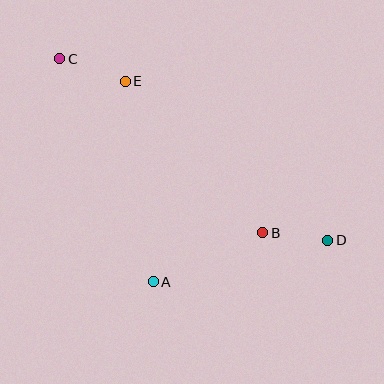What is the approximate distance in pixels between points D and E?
The distance between D and E is approximately 258 pixels.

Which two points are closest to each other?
Points B and D are closest to each other.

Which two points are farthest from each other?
Points C and D are farthest from each other.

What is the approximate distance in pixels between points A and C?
The distance between A and C is approximately 242 pixels.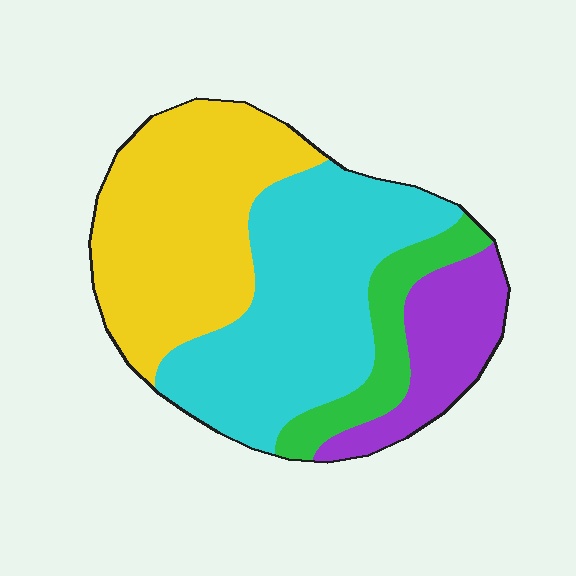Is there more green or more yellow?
Yellow.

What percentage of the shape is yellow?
Yellow covers 36% of the shape.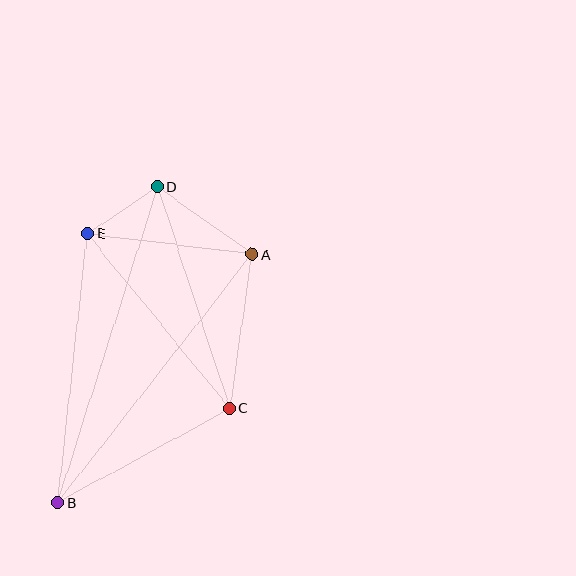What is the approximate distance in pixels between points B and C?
The distance between B and C is approximately 196 pixels.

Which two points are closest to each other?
Points D and E are closest to each other.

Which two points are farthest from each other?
Points B and D are farthest from each other.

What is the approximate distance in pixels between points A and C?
The distance between A and C is approximately 156 pixels.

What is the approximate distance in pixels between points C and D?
The distance between C and D is approximately 233 pixels.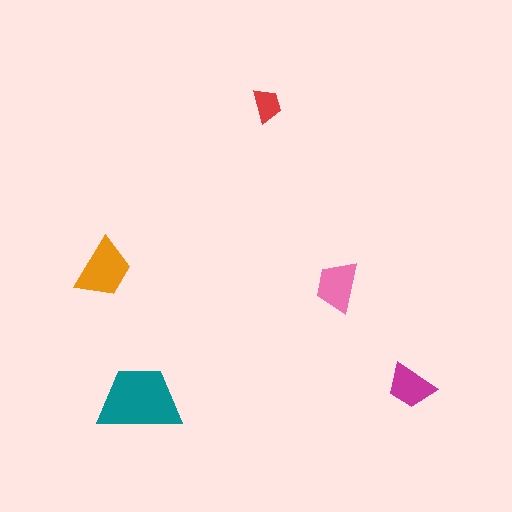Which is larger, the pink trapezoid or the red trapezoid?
The pink one.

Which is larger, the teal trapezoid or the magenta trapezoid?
The teal one.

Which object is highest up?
The red trapezoid is topmost.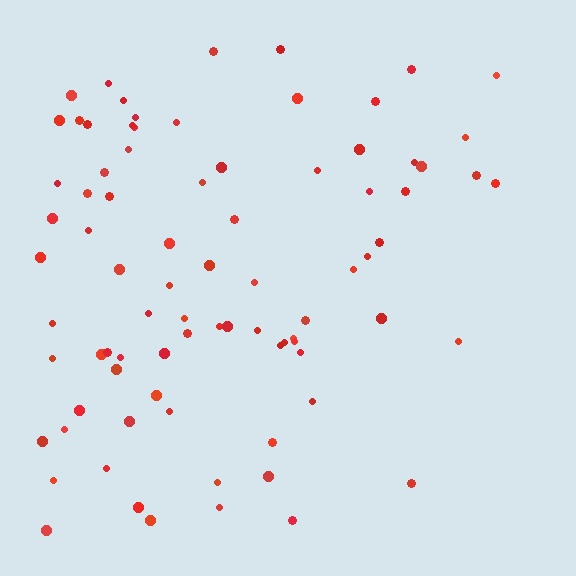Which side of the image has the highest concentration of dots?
The left.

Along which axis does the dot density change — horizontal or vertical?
Horizontal.